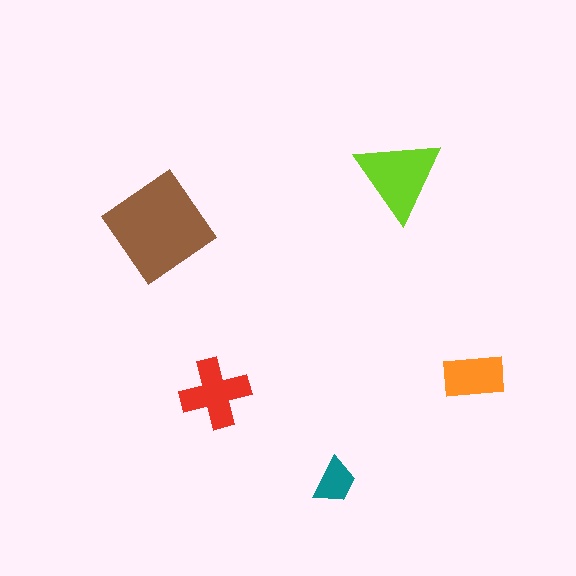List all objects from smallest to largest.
The teal trapezoid, the orange rectangle, the red cross, the lime triangle, the brown diamond.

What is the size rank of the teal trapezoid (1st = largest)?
5th.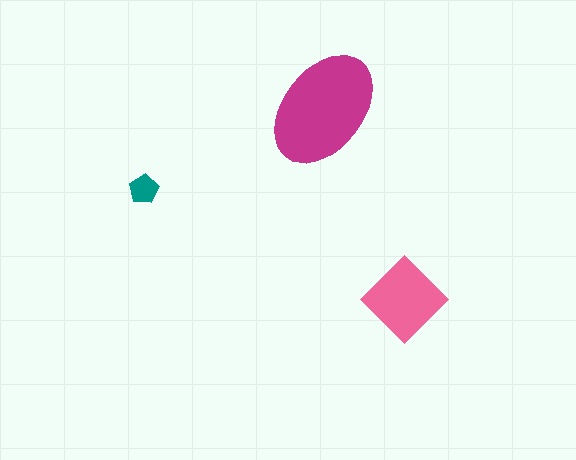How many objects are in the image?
There are 3 objects in the image.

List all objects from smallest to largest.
The teal pentagon, the pink diamond, the magenta ellipse.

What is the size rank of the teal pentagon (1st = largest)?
3rd.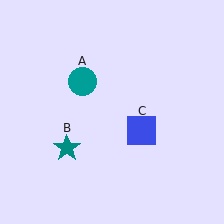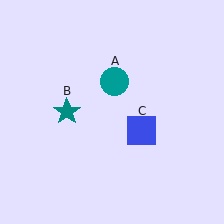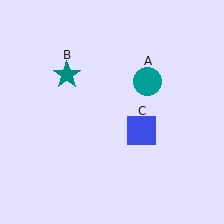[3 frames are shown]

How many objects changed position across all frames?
2 objects changed position: teal circle (object A), teal star (object B).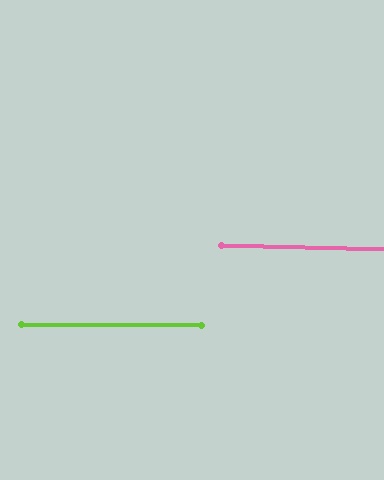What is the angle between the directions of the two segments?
Approximately 1 degree.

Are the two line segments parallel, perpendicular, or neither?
Parallel — their directions differ by only 1.1°.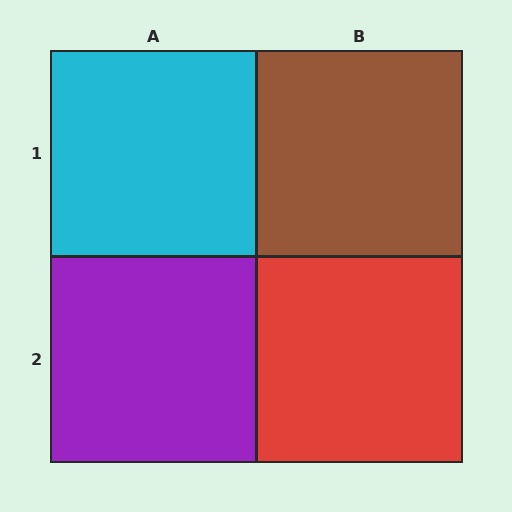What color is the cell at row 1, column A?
Cyan.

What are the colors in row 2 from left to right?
Purple, red.